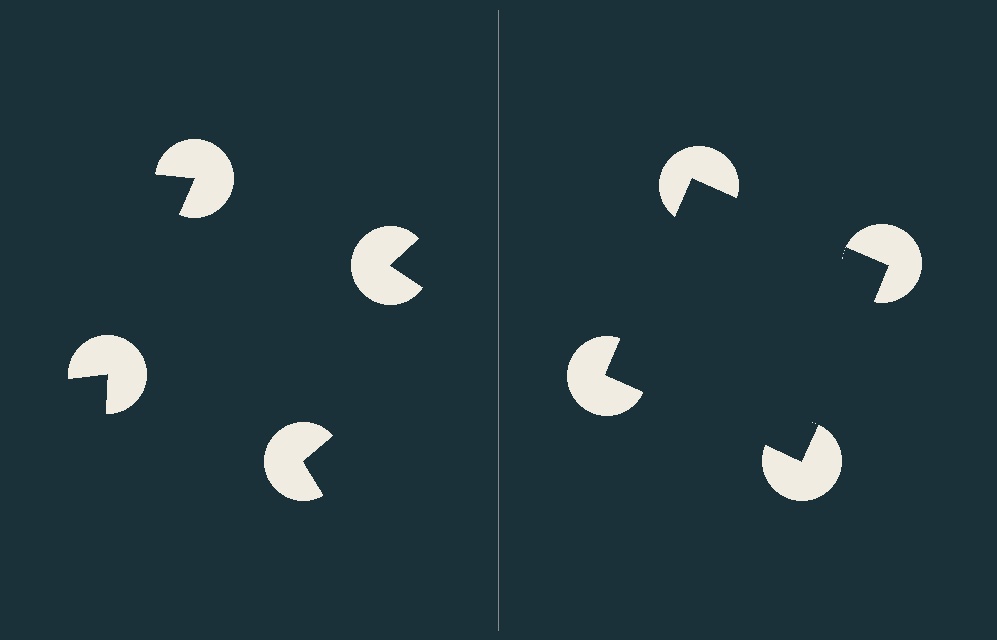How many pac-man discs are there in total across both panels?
8 — 4 on each side.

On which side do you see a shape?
An illusory square appears on the right side. On the left side the wedge cuts are rotated, so no coherent shape forms.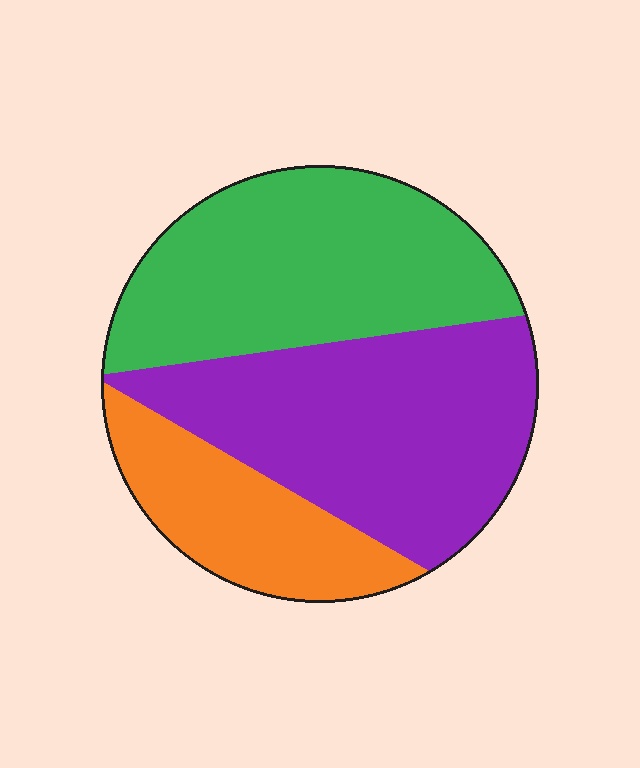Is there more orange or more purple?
Purple.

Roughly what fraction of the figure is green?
Green covers about 40% of the figure.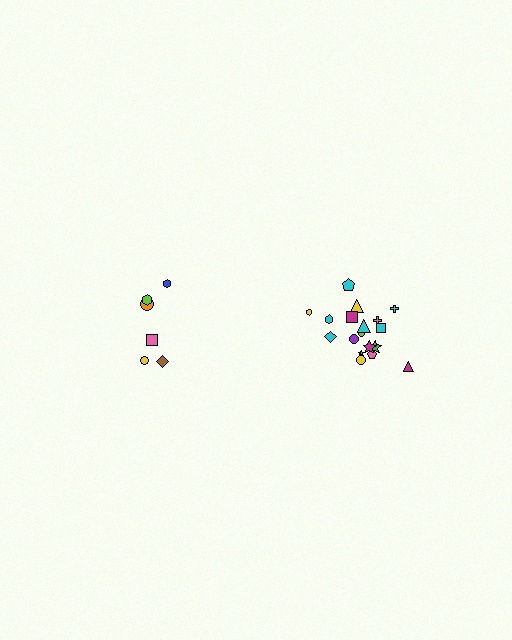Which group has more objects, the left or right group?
The right group.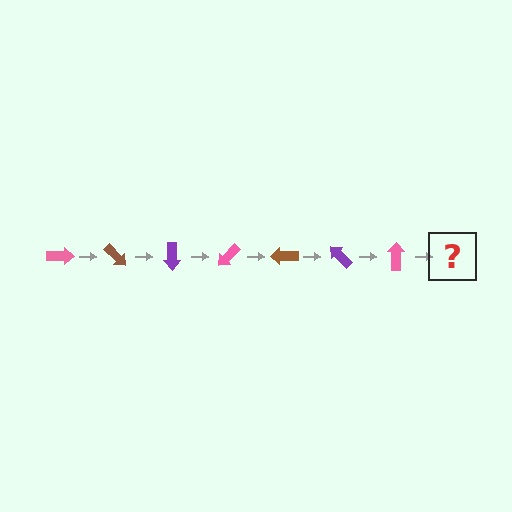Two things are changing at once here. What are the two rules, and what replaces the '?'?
The two rules are that it rotates 45 degrees each step and the color cycles through pink, brown, and purple. The '?' should be a brown arrow, rotated 315 degrees from the start.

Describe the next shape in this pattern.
It should be a brown arrow, rotated 315 degrees from the start.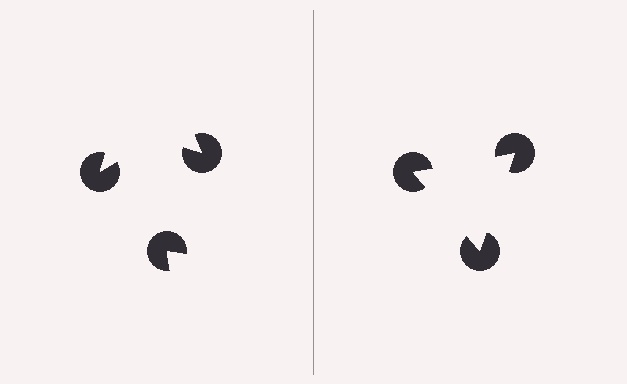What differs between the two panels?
The pac-man discs are positioned identically on both sides; only the wedge orientations differ. On the right they align to a triangle; on the left they are misaligned.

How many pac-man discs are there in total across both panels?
6 — 3 on each side.